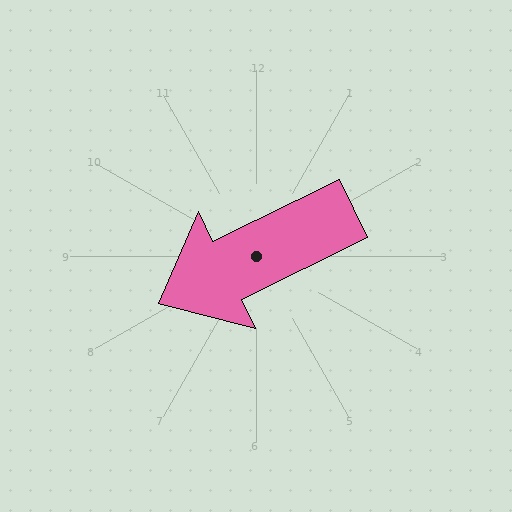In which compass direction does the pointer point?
Southwest.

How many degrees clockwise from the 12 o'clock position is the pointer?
Approximately 244 degrees.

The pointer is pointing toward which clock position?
Roughly 8 o'clock.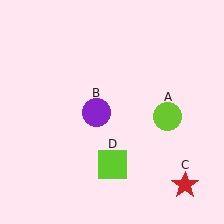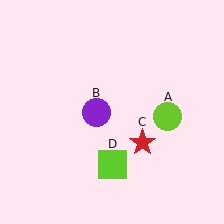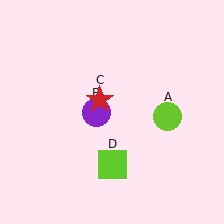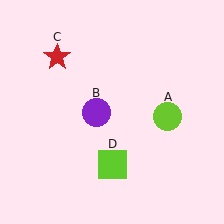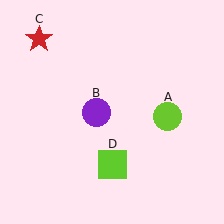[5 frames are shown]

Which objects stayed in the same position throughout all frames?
Lime circle (object A) and purple circle (object B) and lime square (object D) remained stationary.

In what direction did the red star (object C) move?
The red star (object C) moved up and to the left.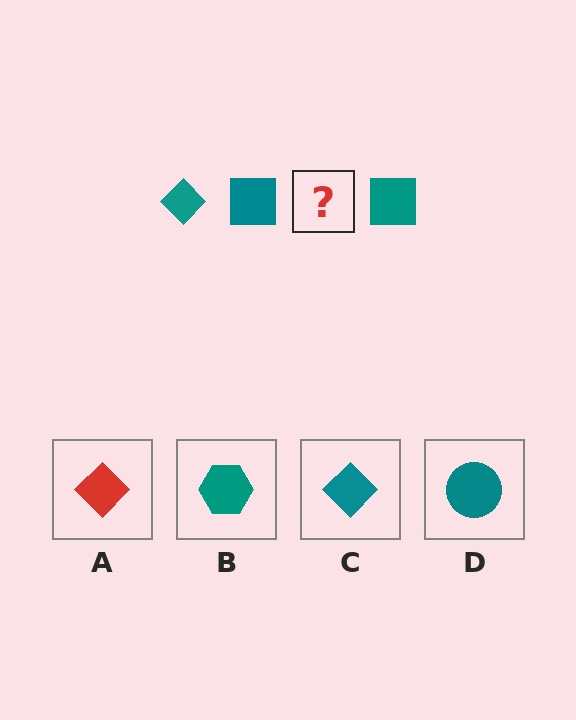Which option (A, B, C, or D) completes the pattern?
C.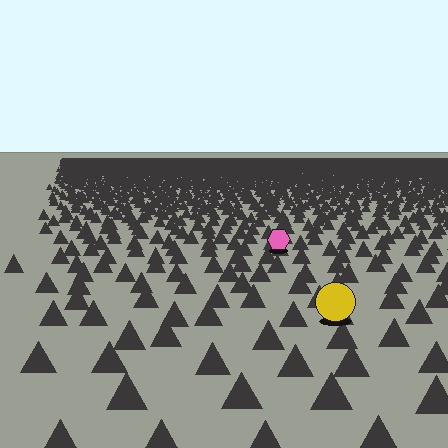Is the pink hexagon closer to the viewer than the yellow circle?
No. The yellow circle is closer — you can tell from the texture gradient: the ground texture is coarser near it.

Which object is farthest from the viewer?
The pink hexagon is farthest from the viewer. It appears smaller and the ground texture around it is denser.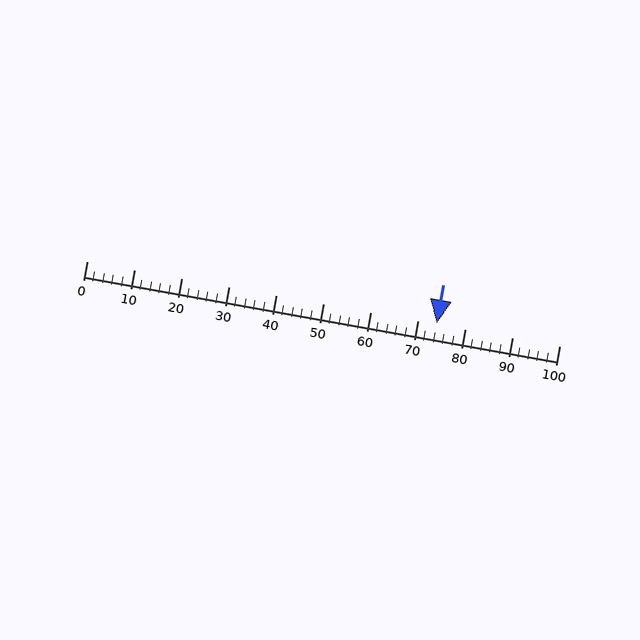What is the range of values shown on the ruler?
The ruler shows values from 0 to 100.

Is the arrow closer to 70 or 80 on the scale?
The arrow is closer to 70.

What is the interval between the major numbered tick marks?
The major tick marks are spaced 10 units apart.